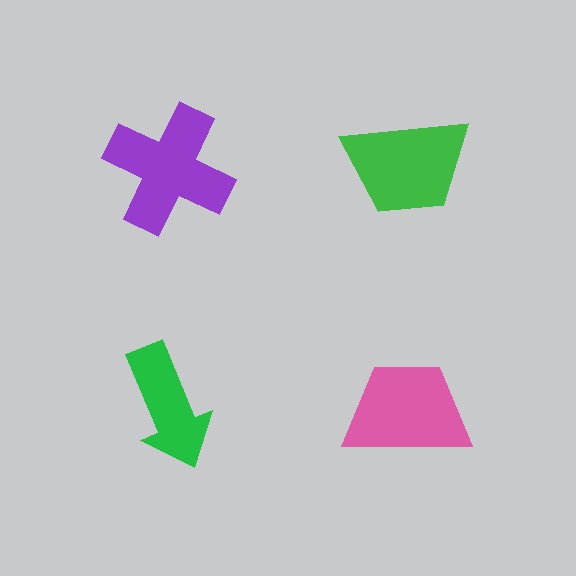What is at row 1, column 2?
A green trapezoid.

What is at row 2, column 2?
A pink trapezoid.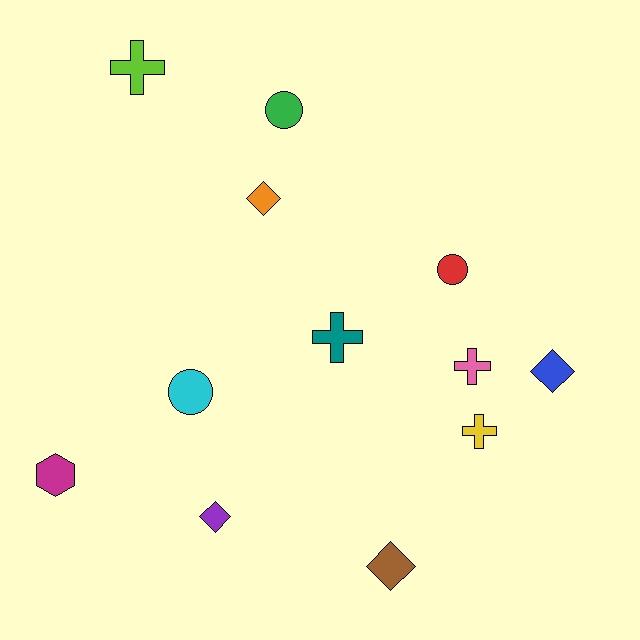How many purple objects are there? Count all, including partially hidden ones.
There is 1 purple object.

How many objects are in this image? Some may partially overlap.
There are 12 objects.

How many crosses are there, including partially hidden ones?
There are 4 crosses.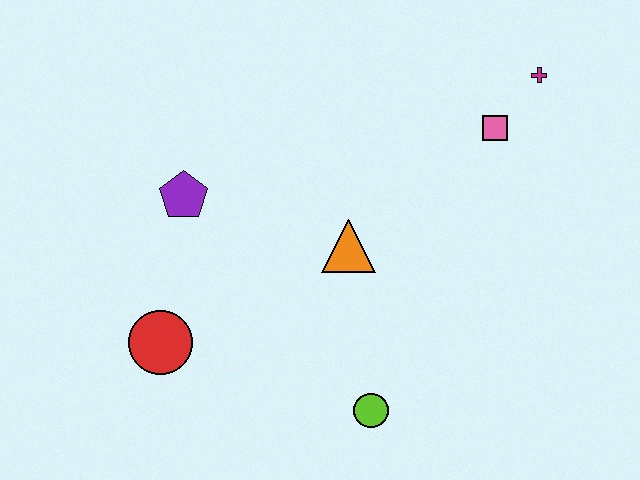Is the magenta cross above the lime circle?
Yes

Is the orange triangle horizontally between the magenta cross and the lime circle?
No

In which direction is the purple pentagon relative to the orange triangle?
The purple pentagon is to the left of the orange triangle.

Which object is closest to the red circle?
The purple pentagon is closest to the red circle.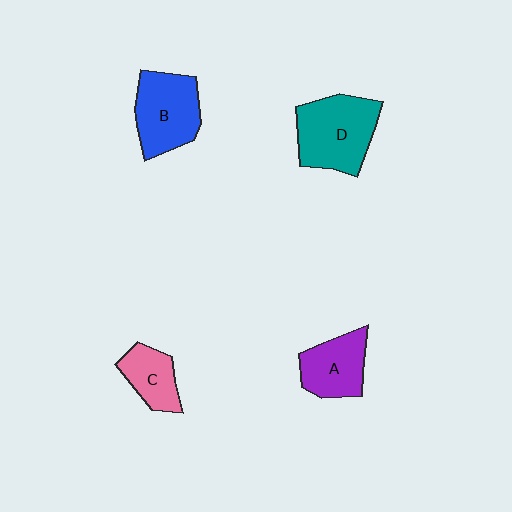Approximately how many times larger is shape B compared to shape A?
Approximately 1.3 times.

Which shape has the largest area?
Shape D (teal).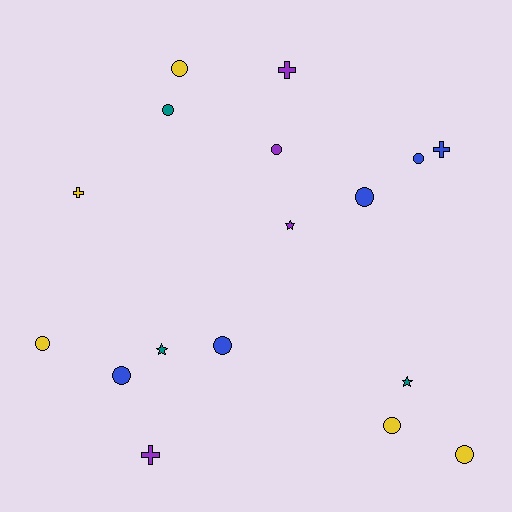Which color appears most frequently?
Blue, with 5 objects.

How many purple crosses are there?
There are 2 purple crosses.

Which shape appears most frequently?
Circle, with 10 objects.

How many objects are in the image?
There are 17 objects.